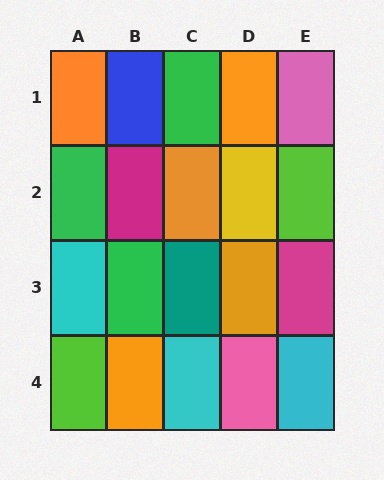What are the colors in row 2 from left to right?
Green, magenta, orange, yellow, lime.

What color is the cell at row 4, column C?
Cyan.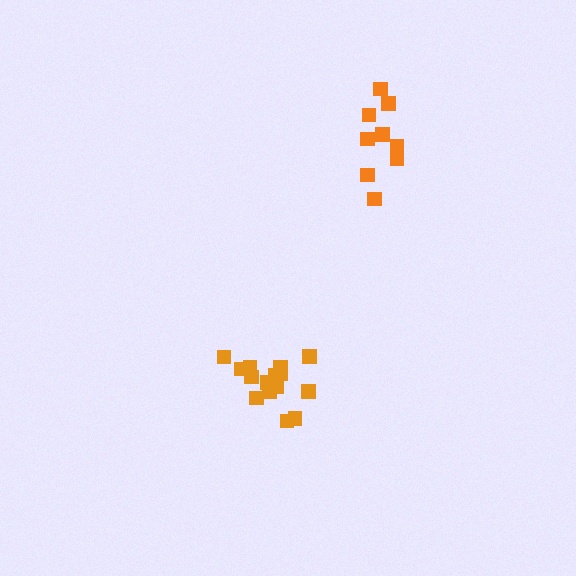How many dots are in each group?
Group 1: 15 dots, Group 2: 9 dots (24 total).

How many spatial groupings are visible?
There are 2 spatial groupings.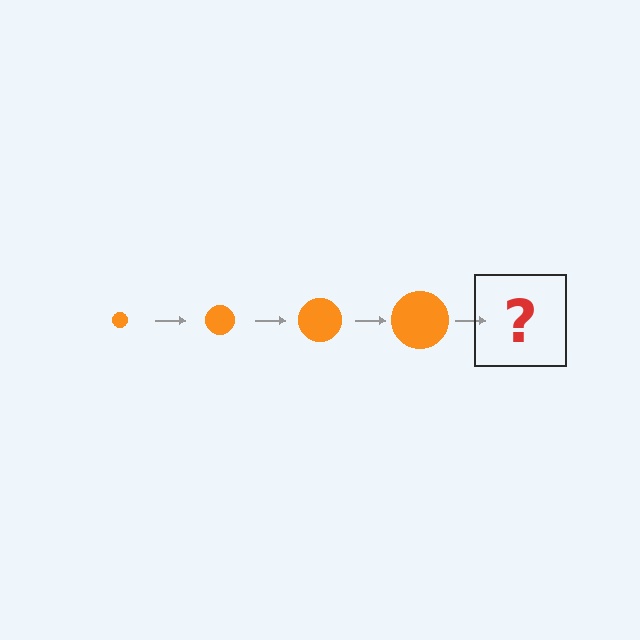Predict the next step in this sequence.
The next step is an orange circle, larger than the previous one.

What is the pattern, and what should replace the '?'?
The pattern is that the circle gets progressively larger each step. The '?' should be an orange circle, larger than the previous one.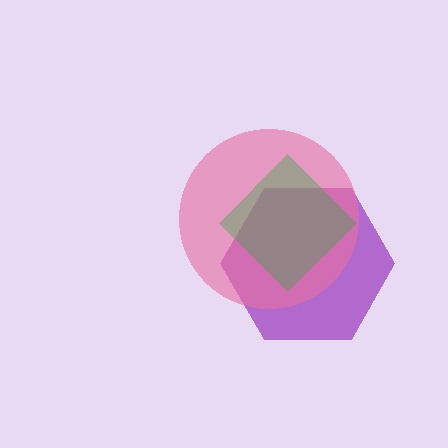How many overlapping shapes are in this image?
There are 3 overlapping shapes in the image.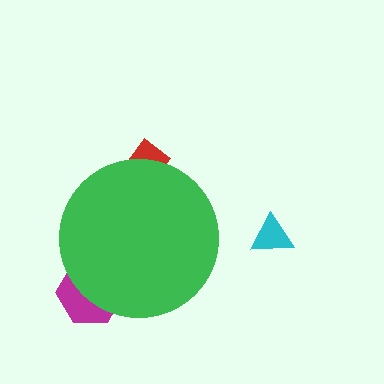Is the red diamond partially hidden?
Yes, the red diamond is partially hidden behind the green circle.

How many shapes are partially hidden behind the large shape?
2 shapes are partially hidden.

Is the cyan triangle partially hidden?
No, the cyan triangle is fully visible.